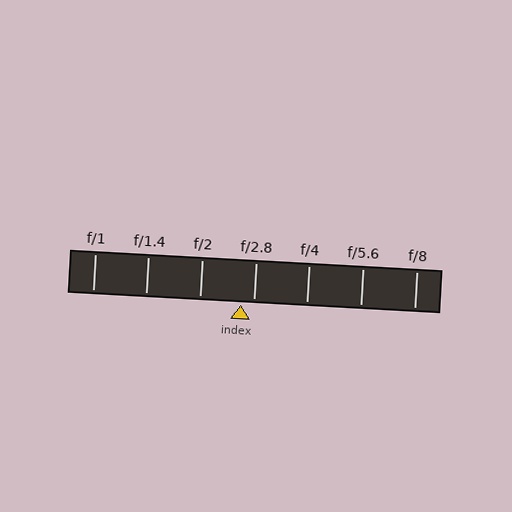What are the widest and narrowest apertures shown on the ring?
The widest aperture shown is f/1 and the narrowest is f/8.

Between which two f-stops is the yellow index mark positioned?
The index mark is between f/2 and f/2.8.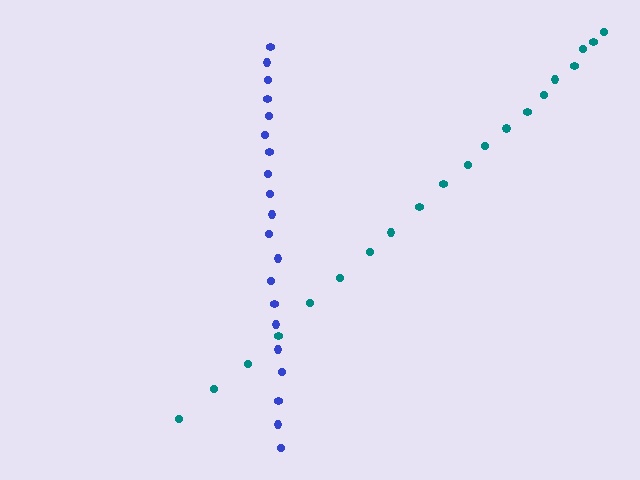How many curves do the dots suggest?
There are 2 distinct paths.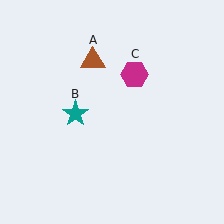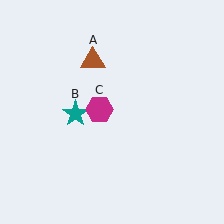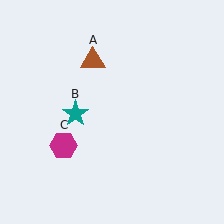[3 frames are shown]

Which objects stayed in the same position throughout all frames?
Brown triangle (object A) and teal star (object B) remained stationary.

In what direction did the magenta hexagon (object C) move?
The magenta hexagon (object C) moved down and to the left.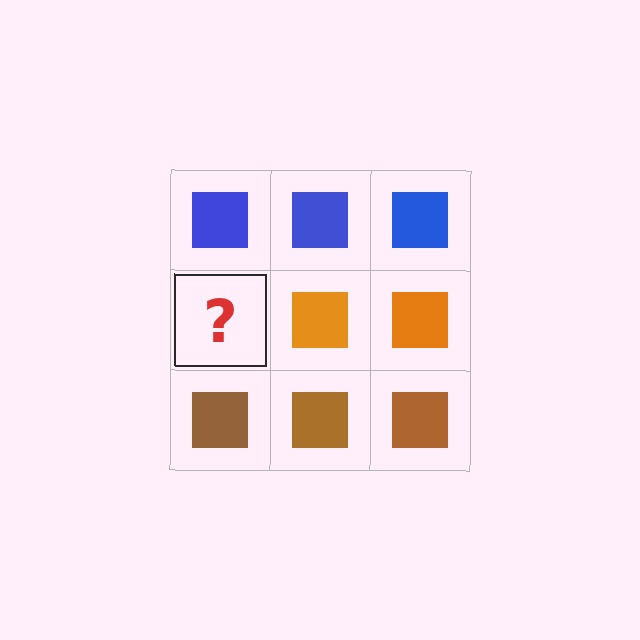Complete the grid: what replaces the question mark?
The question mark should be replaced with an orange square.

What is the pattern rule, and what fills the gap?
The rule is that each row has a consistent color. The gap should be filled with an orange square.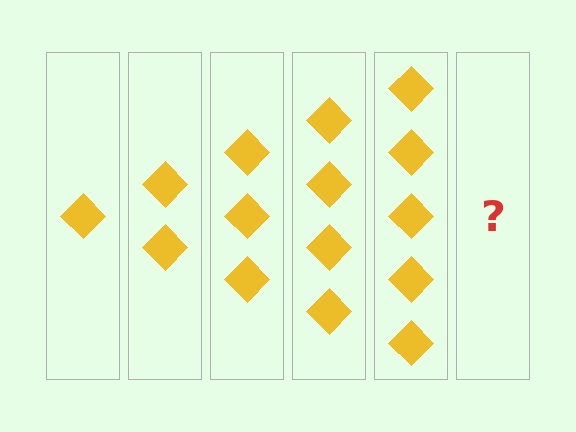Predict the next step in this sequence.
The next step is 6 diamonds.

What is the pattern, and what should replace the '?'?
The pattern is that each step adds one more diamond. The '?' should be 6 diamonds.